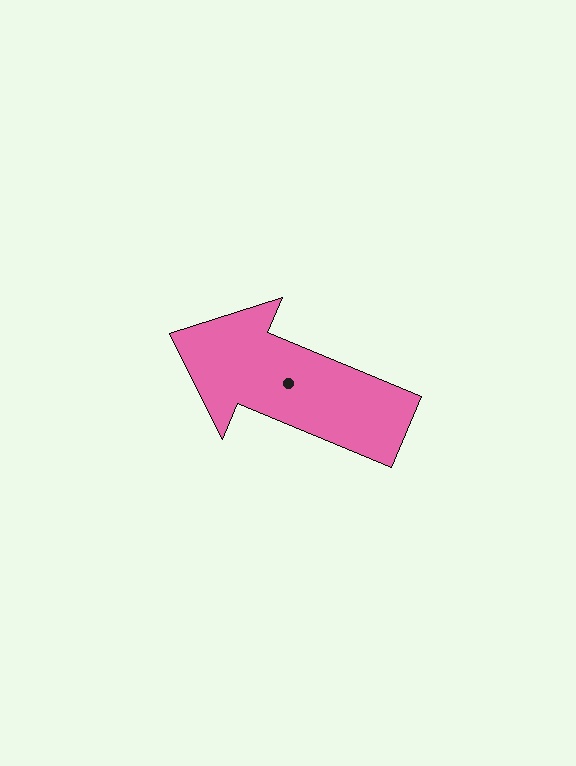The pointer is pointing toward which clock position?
Roughly 10 o'clock.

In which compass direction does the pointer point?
Northwest.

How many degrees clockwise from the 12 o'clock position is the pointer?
Approximately 293 degrees.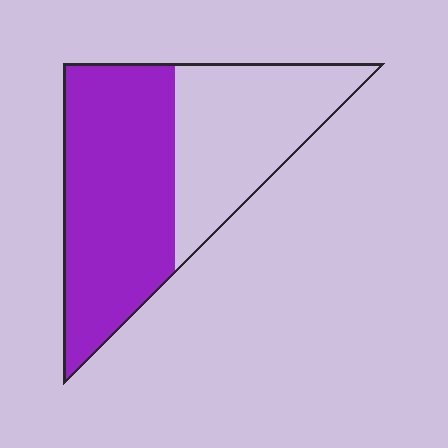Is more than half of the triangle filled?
Yes.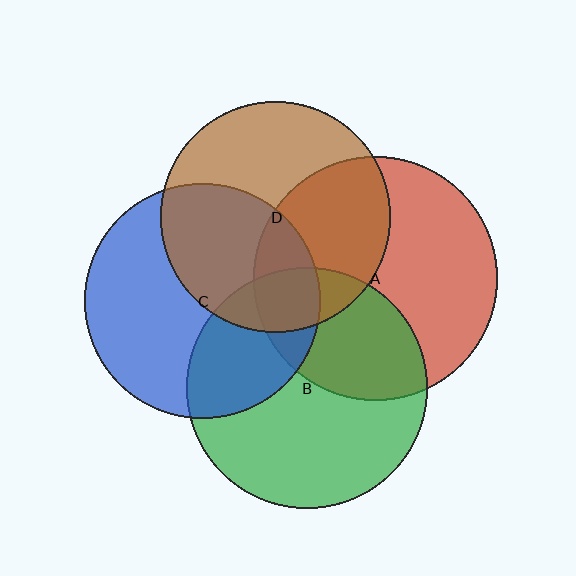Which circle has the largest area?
Circle A (red).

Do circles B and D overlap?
Yes.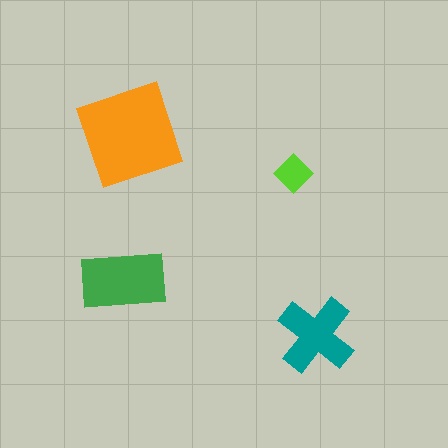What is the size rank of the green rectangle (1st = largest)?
2nd.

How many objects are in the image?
There are 4 objects in the image.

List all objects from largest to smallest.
The orange square, the green rectangle, the teal cross, the lime diamond.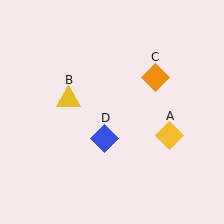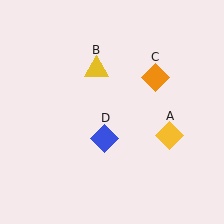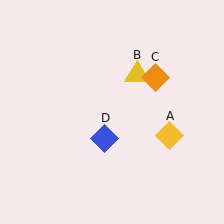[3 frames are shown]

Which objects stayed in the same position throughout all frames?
Yellow diamond (object A) and orange diamond (object C) and blue diamond (object D) remained stationary.